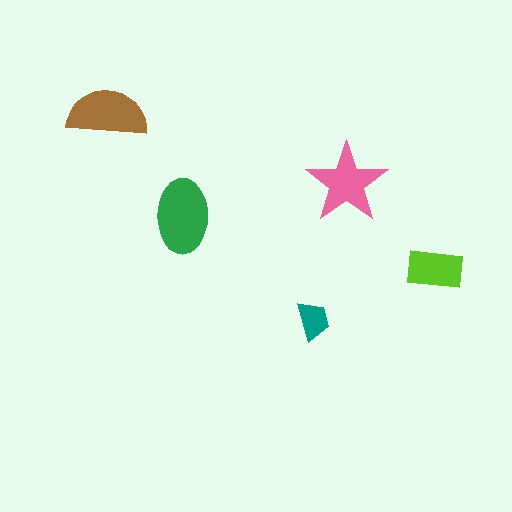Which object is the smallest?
The teal trapezoid.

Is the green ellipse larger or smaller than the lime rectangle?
Larger.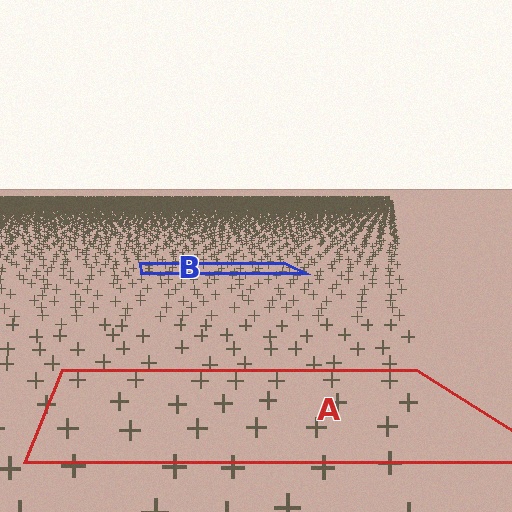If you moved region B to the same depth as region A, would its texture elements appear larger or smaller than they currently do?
They would appear larger. At a closer depth, the same texture elements are projected at a bigger on-screen size.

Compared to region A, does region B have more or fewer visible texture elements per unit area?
Region B has more texture elements per unit area — they are packed more densely because it is farther away.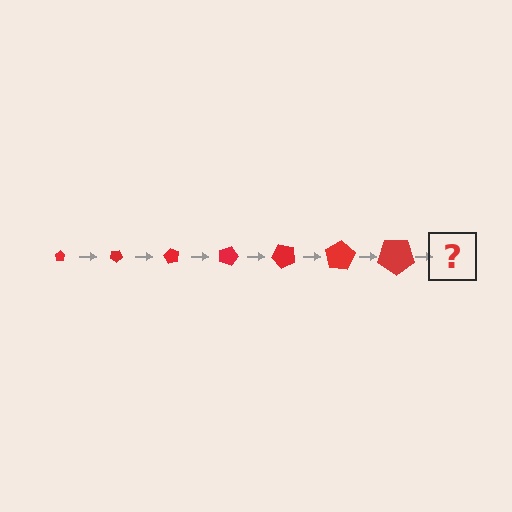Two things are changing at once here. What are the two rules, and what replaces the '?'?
The two rules are that the pentagon grows larger each step and it rotates 30 degrees each step. The '?' should be a pentagon, larger than the previous one and rotated 210 degrees from the start.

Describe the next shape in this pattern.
It should be a pentagon, larger than the previous one and rotated 210 degrees from the start.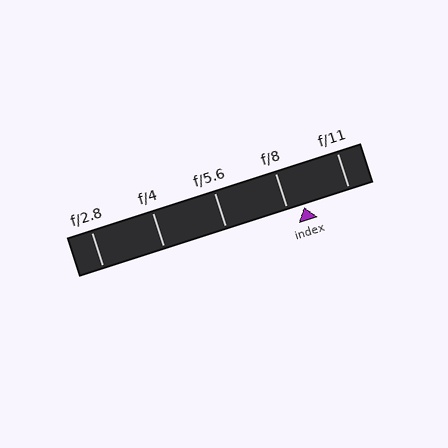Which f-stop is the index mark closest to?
The index mark is closest to f/8.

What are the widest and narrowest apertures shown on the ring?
The widest aperture shown is f/2.8 and the narrowest is f/11.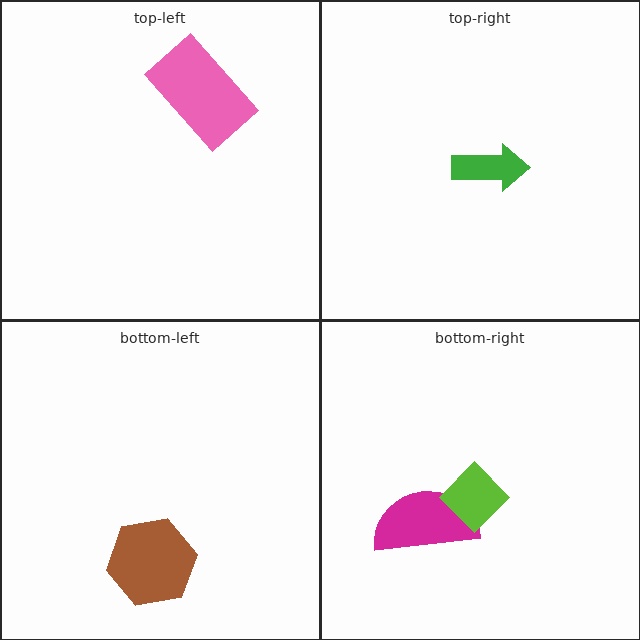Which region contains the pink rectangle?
The top-left region.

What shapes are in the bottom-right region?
The magenta semicircle, the lime diamond.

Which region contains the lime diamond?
The bottom-right region.